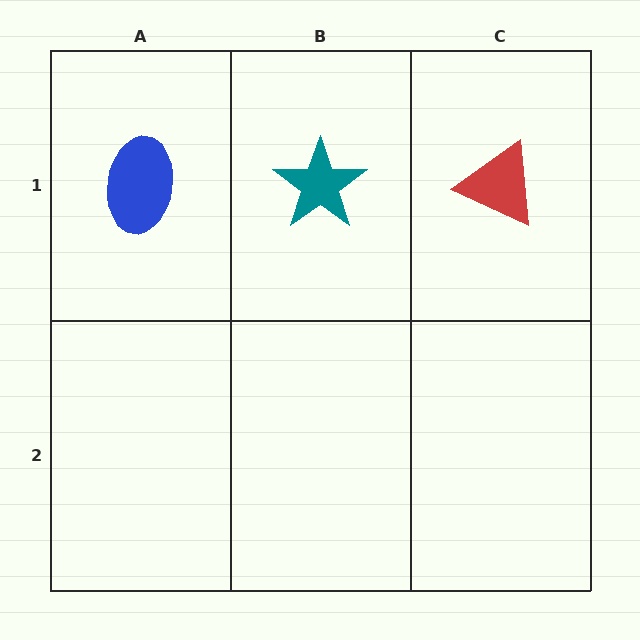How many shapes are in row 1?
3 shapes.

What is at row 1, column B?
A teal star.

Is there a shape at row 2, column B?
No, that cell is empty.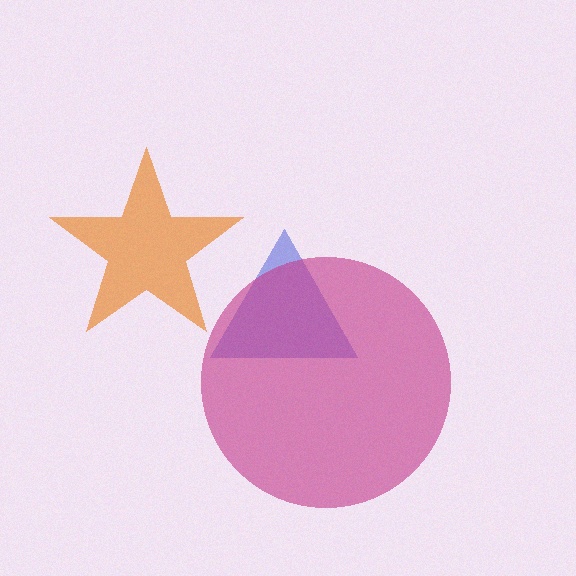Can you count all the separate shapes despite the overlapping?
Yes, there are 3 separate shapes.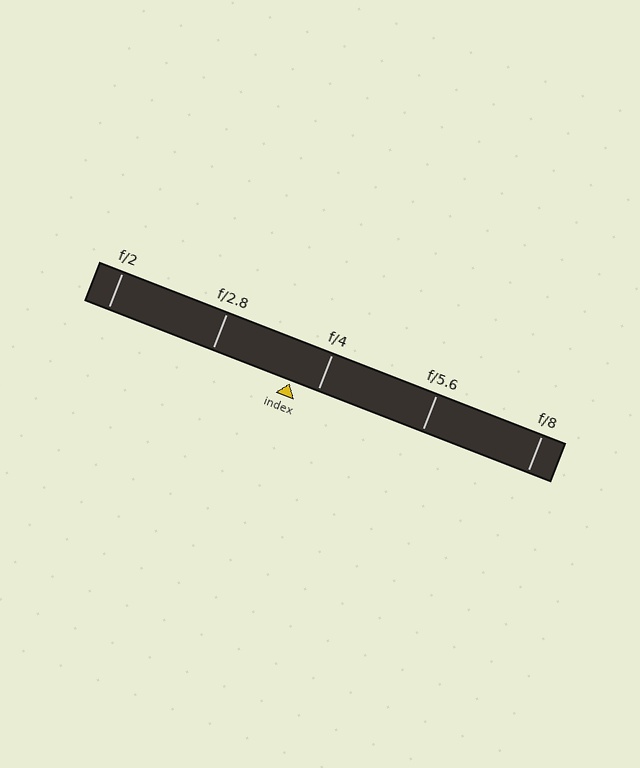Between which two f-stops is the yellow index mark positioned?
The index mark is between f/2.8 and f/4.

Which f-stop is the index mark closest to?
The index mark is closest to f/4.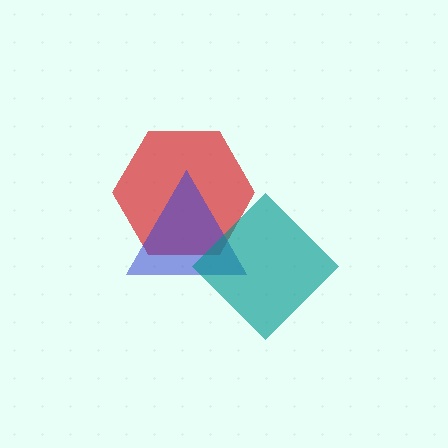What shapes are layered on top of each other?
The layered shapes are: a red hexagon, a blue triangle, a teal diamond.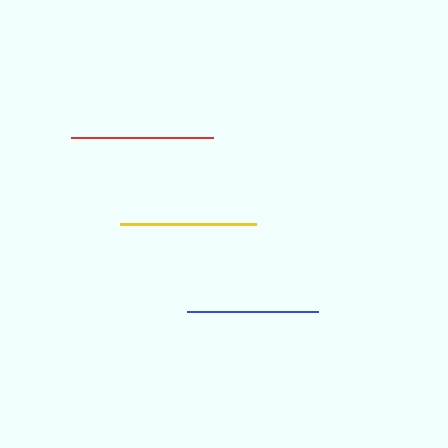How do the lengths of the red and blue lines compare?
The red and blue lines are approximately the same length.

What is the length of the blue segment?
The blue segment is approximately 130 pixels long.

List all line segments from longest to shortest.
From longest to shortest: red, yellow, blue.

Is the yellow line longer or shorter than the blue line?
The yellow line is longer than the blue line.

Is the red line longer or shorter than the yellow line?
The red line is longer than the yellow line.